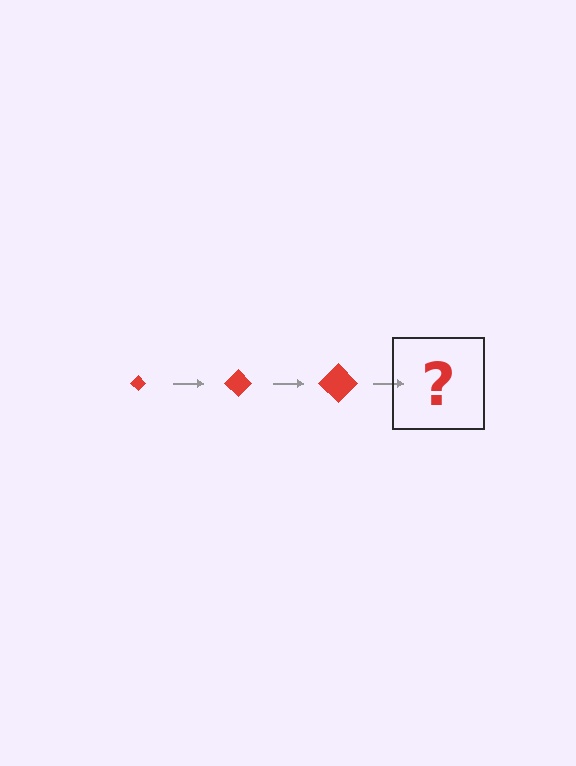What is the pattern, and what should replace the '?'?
The pattern is that the diamond gets progressively larger each step. The '?' should be a red diamond, larger than the previous one.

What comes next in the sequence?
The next element should be a red diamond, larger than the previous one.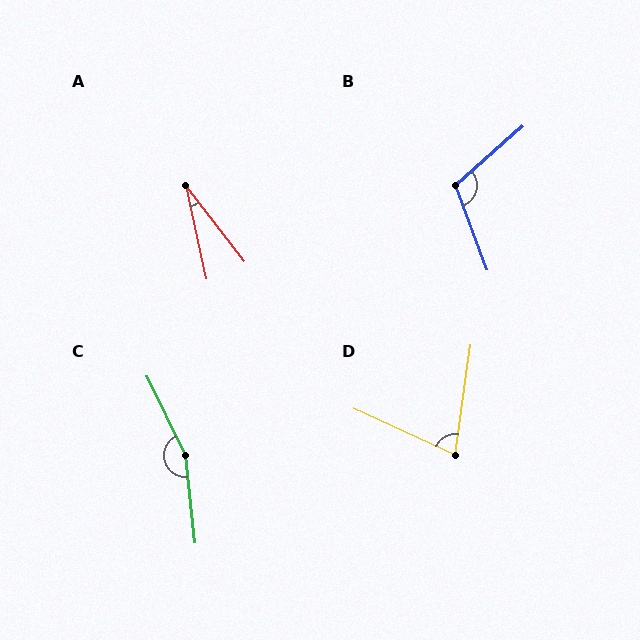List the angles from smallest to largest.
A (25°), D (74°), B (111°), C (160°).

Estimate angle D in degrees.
Approximately 74 degrees.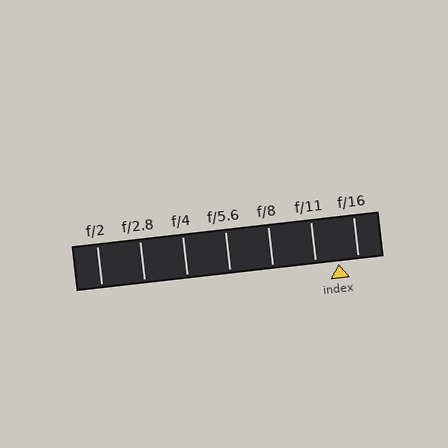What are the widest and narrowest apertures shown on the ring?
The widest aperture shown is f/2 and the narrowest is f/16.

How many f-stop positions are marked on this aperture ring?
There are 7 f-stop positions marked.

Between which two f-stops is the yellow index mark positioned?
The index mark is between f/11 and f/16.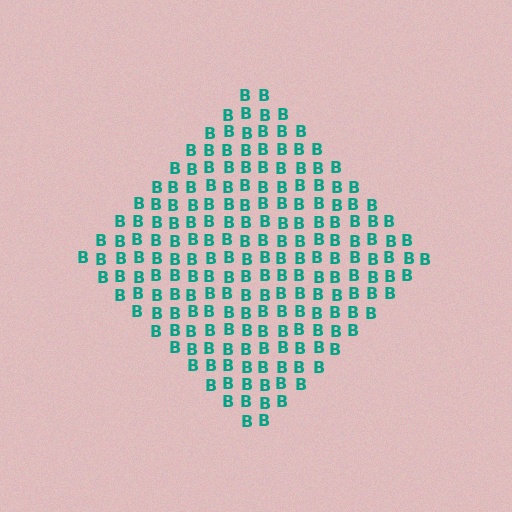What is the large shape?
The large shape is a diamond.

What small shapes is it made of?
It is made of small letter B's.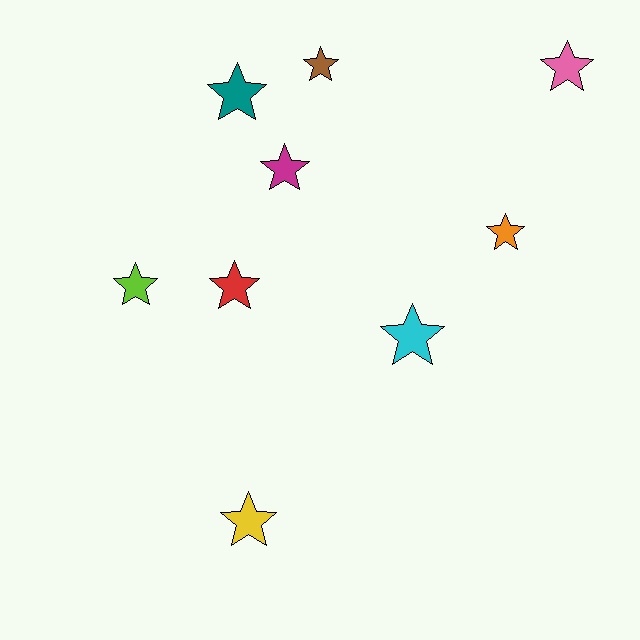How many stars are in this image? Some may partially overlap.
There are 9 stars.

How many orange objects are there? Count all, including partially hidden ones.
There is 1 orange object.